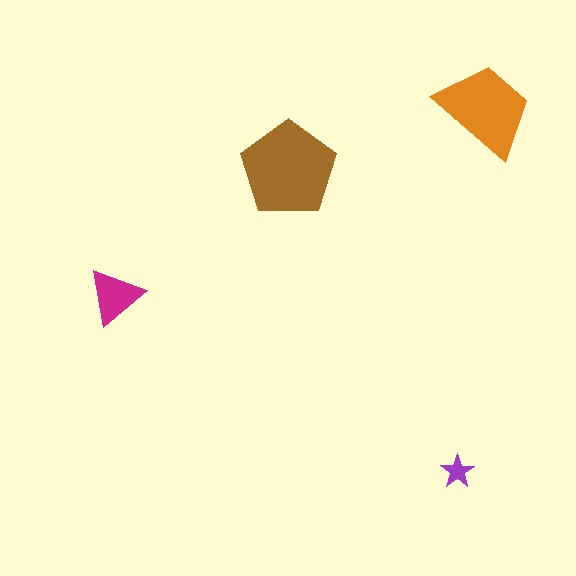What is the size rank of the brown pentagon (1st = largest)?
1st.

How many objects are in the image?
There are 4 objects in the image.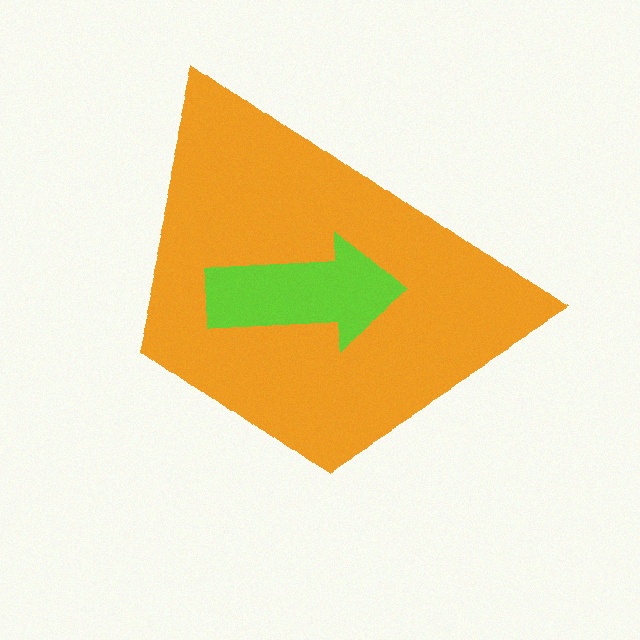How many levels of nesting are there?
2.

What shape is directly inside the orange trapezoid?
The lime arrow.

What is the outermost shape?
The orange trapezoid.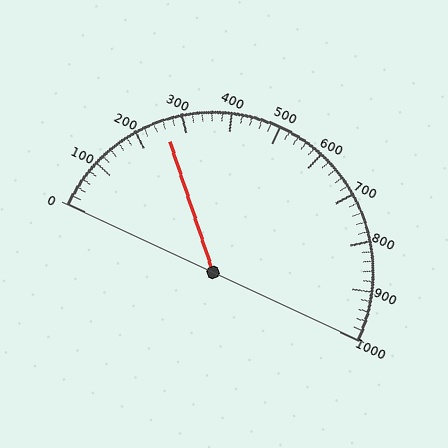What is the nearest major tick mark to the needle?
The nearest major tick mark is 300.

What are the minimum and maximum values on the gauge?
The gauge ranges from 0 to 1000.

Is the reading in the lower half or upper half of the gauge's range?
The reading is in the lower half of the range (0 to 1000).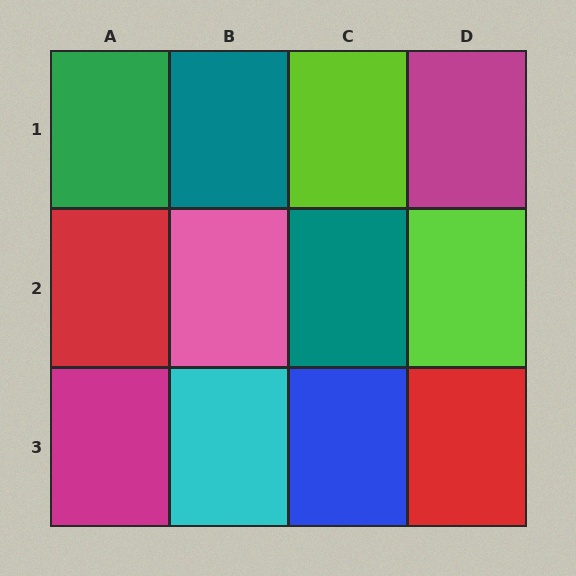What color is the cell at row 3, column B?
Cyan.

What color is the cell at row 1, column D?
Magenta.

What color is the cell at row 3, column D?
Red.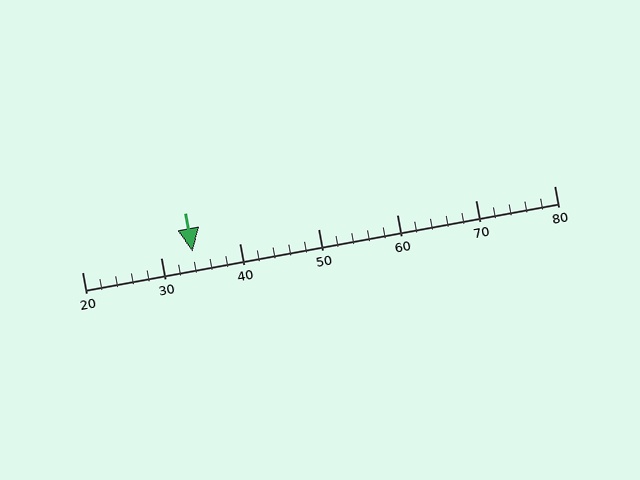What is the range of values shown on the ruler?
The ruler shows values from 20 to 80.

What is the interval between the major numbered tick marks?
The major tick marks are spaced 10 units apart.